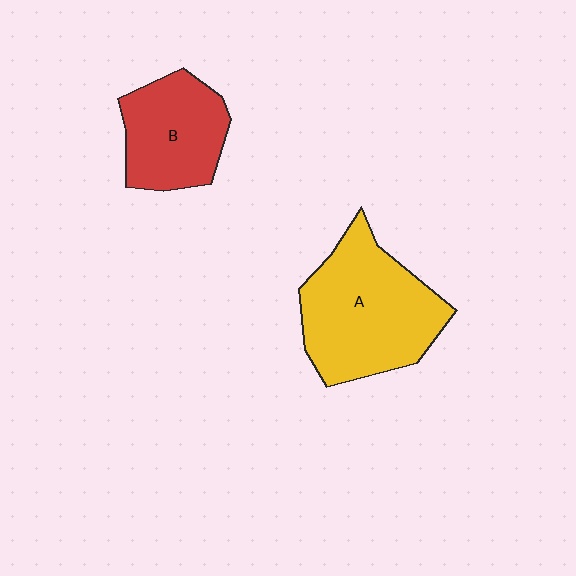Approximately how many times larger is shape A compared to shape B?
Approximately 1.5 times.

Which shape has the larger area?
Shape A (yellow).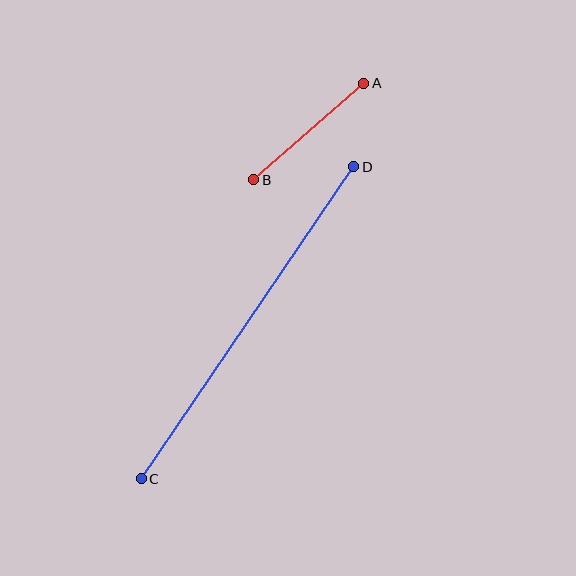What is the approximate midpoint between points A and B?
The midpoint is at approximately (309, 132) pixels.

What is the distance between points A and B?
The distance is approximately 146 pixels.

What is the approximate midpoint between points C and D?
The midpoint is at approximately (248, 323) pixels.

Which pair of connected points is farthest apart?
Points C and D are farthest apart.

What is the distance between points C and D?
The distance is approximately 378 pixels.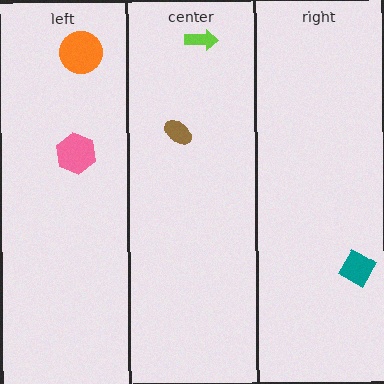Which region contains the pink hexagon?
The left region.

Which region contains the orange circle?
The left region.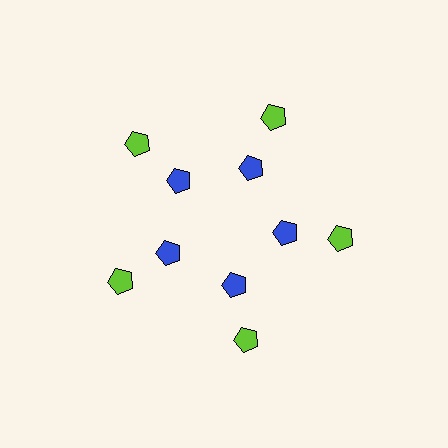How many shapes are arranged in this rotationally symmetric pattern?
There are 10 shapes, arranged in 5 groups of 2.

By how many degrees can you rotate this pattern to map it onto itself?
The pattern maps onto itself every 72 degrees of rotation.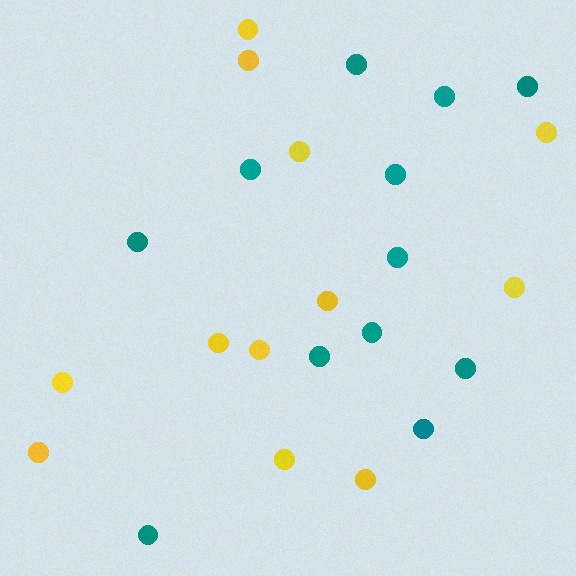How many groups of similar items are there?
There are 2 groups: one group of yellow circles (12) and one group of teal circles (12).